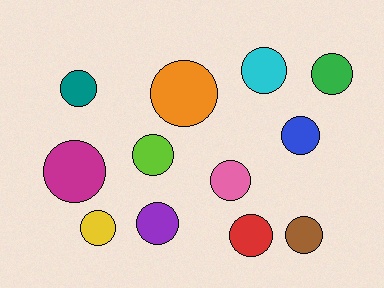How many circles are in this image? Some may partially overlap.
There are 12 circles.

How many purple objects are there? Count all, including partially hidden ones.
There is 1 purple object.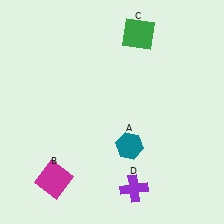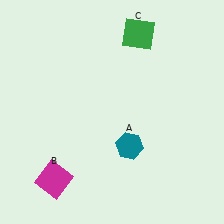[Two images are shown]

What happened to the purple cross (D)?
The purple cross (D) was removed in Image 2. It was in the bottom-right area of Image 1.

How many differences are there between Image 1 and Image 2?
There is 1 difference between the two images.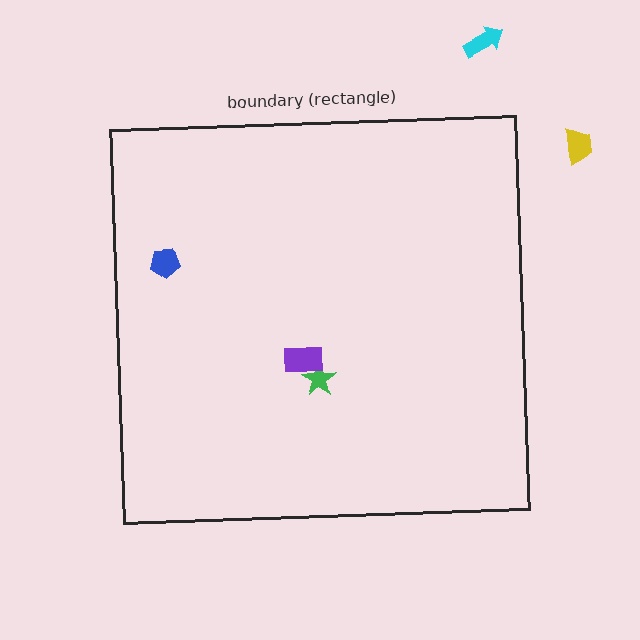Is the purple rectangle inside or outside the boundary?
Inside.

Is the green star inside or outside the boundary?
Inside.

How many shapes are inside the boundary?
3 inside, 2 outside.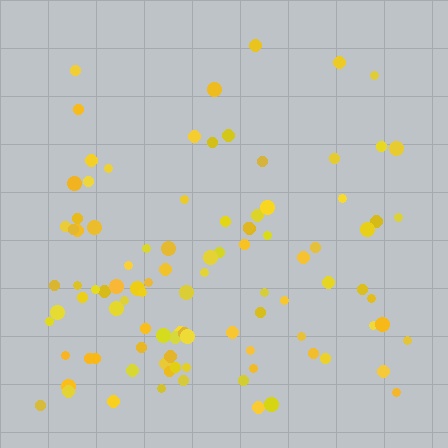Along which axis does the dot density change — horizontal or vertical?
Vertical.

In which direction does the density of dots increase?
From top to bottom, with the bottom side densest.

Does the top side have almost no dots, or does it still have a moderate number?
Still a moderate number, just noticeably fewer than the bottom.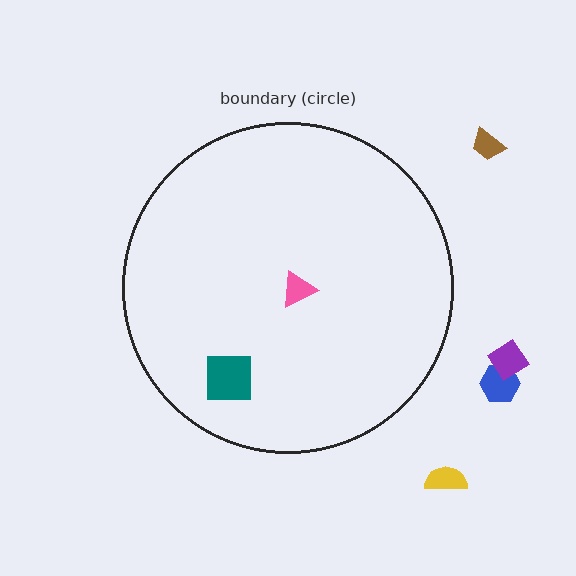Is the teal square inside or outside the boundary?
Inside.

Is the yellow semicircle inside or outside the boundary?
Outside.